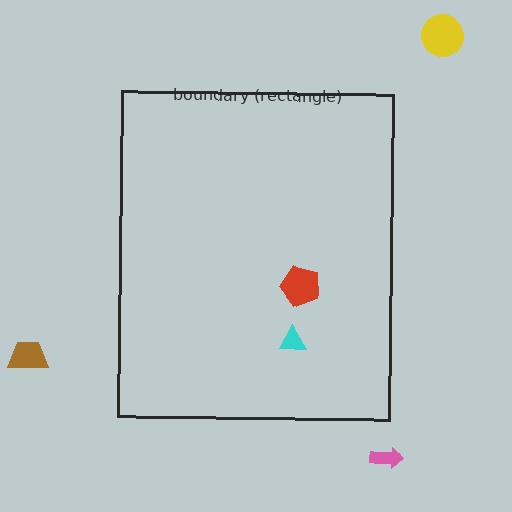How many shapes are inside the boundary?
2 inside, 3 outside.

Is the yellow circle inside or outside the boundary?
Outside.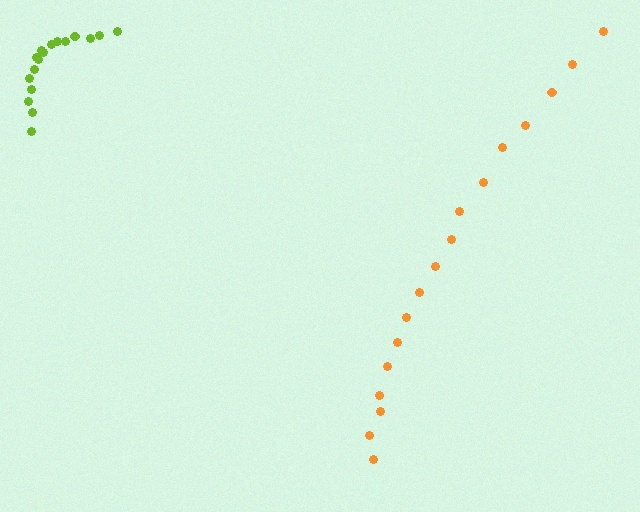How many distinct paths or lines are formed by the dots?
There are 2 distinct paths.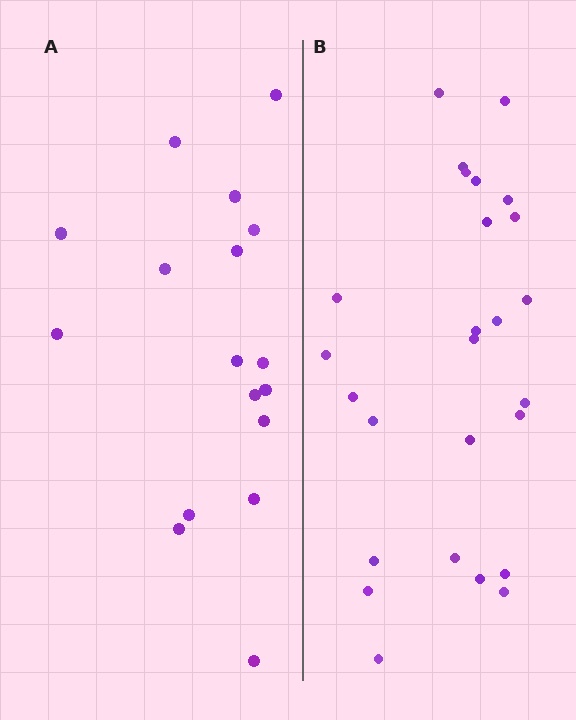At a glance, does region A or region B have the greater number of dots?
Region B (the right region) has more dots.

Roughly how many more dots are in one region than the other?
Region B has roughly 8 or so more dots than region A.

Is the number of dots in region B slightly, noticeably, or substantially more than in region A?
Region B has substantially more. The ratio is roughly 1.5 to 1.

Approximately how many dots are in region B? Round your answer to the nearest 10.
About 30 dots. (The exact count is 26, which rounds to 30.)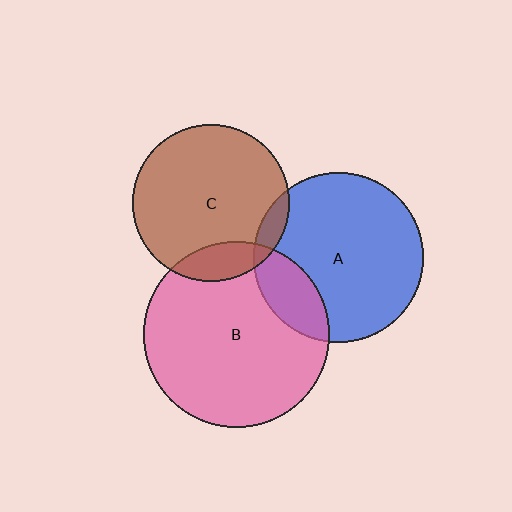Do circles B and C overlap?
Yes.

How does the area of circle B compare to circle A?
Approximately 1.2 times.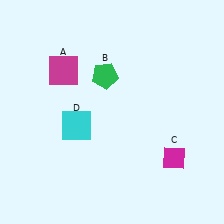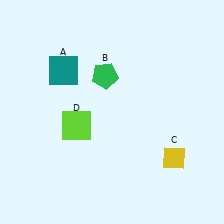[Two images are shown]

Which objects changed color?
A changed from magenta to teal. C changed from magenta to yellow. D changed from cyan to lime.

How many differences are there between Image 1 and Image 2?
There are 3 differences between the two images.